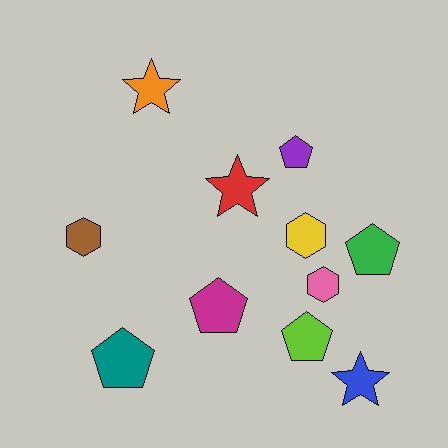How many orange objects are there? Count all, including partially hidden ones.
There is 1 orange object.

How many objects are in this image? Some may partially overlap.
There are 11 objects.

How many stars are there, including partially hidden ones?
There are 3 stars.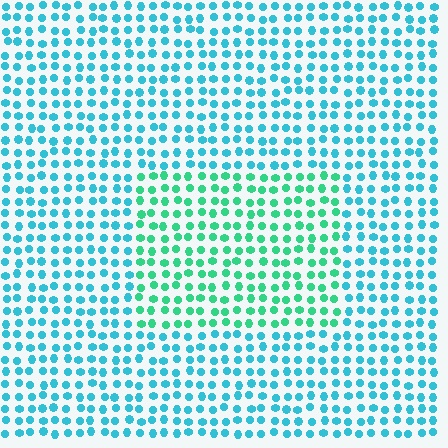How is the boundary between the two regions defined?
The boundary is defined purely by a slight shift in hue (about 36 degrees). Spacing, size, and orientation are identical on both sides.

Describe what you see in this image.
The image is filled with small cyan elements in a uniform arrangement. A rectangle-shaped region is visible where the elements are tinted to a slightly different hue, forming a subtle color boundary.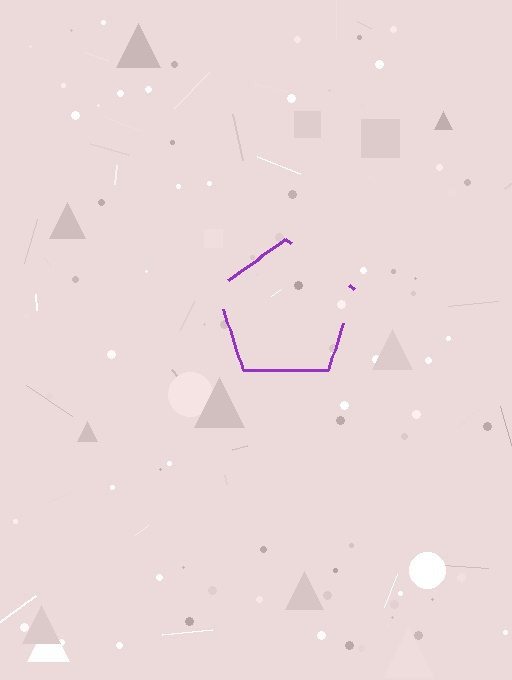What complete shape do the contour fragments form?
The contour fragments form a pentagon.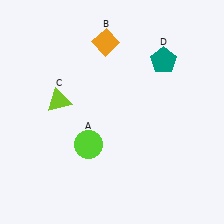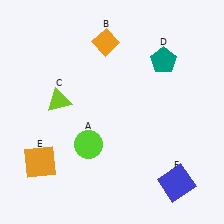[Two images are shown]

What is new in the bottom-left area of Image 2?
An orange square (E) was added in the bottom-left area of Image 2.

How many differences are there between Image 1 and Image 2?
There are 2 differences between the two images.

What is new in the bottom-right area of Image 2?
A blue square (F) was added in the bottom-right area of Image 2.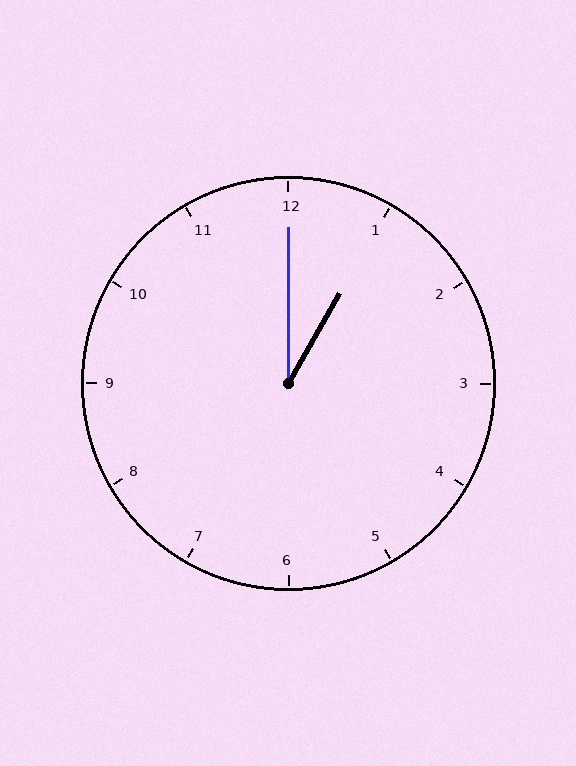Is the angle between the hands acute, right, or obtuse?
It is acute.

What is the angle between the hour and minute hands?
Approximately 30 degrees.